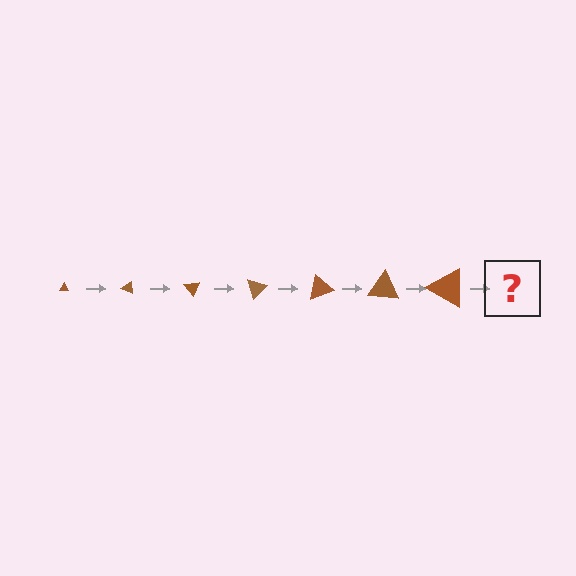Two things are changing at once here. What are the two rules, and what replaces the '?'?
The two rules are that the triangle grows larger each step and it rotates 25 degrees each step. The '?' should be a triangle, larger than the previous one and rotated 175 degrees from the start.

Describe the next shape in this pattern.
It should be a triangle, larger than the previous one and rotated 175 degrees from the start.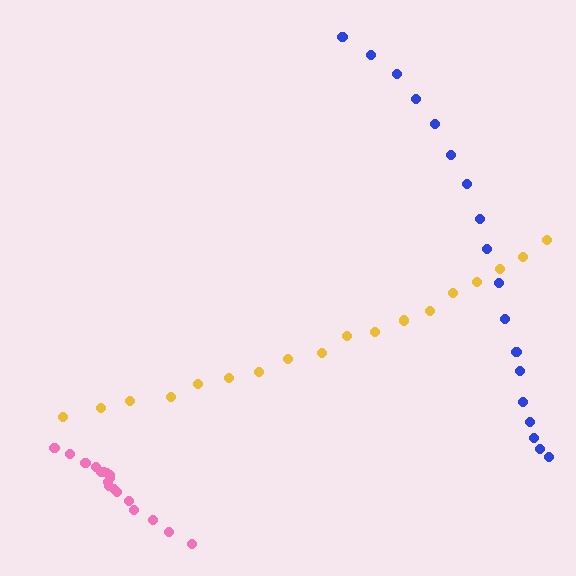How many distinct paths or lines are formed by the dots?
There are 3 distinct paths.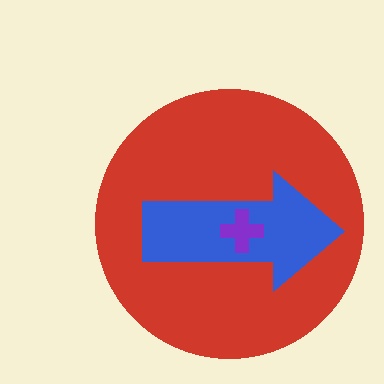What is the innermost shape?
The purple cross.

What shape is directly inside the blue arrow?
The purple cross.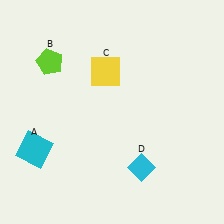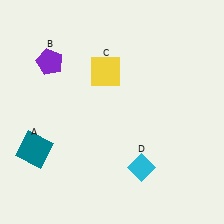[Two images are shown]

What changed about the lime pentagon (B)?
In Image 1, B is lime. In Image 2, it changed to purple.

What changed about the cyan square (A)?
In Image 1, A is cyan. In Image 2, it changed to teal.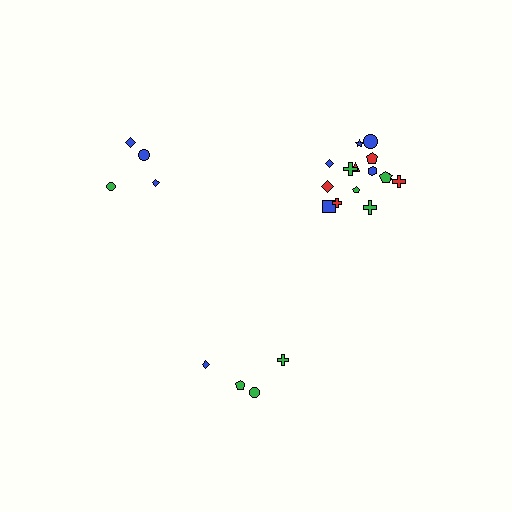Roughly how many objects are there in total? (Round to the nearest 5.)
Roughly 25 objects in total.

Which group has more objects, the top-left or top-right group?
The top-right group.